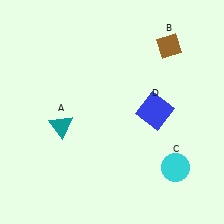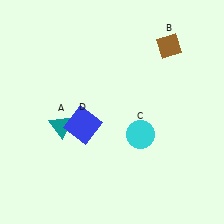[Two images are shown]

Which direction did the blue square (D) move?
The blue square (D) moved left.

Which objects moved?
The objects that moved are: the cyan circle (C), the blue square (D).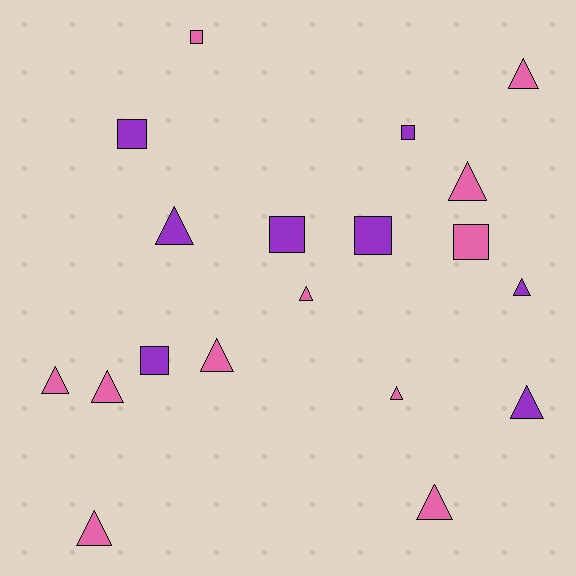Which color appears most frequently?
Pink, with 11 objects.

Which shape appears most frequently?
Triangle, with 12 objects.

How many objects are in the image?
There are 19 objects.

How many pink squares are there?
There are 2 pink squares.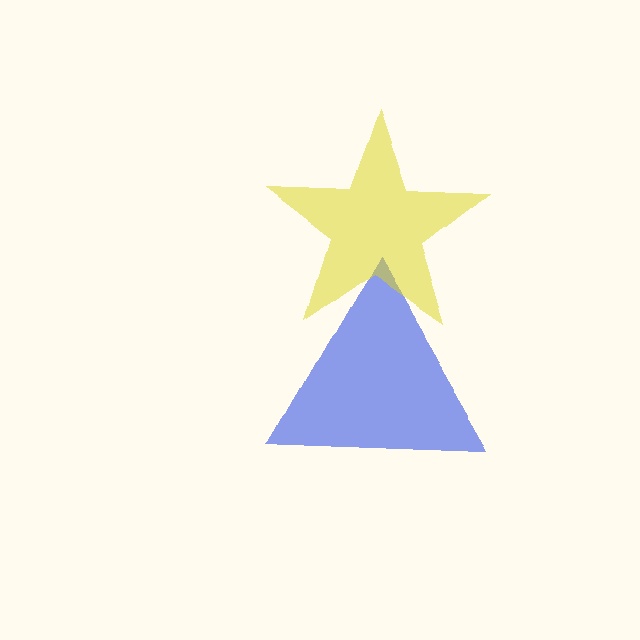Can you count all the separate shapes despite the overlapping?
Yes, there are 2 separate shapes.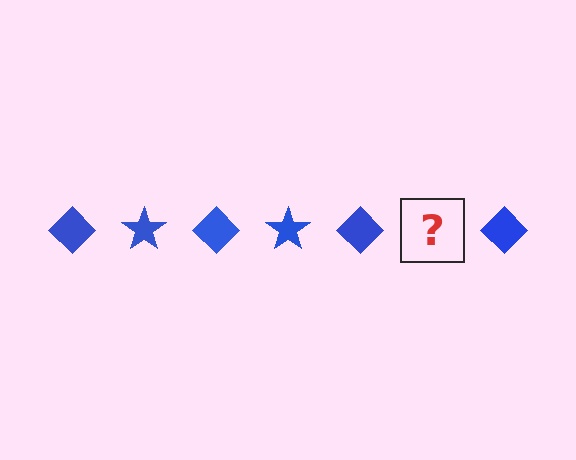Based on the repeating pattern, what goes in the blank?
The blank should be a blue star.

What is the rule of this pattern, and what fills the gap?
The rule is that the pattern cycles through diamond, star shapes in blue. The gap should be filled with a blue star.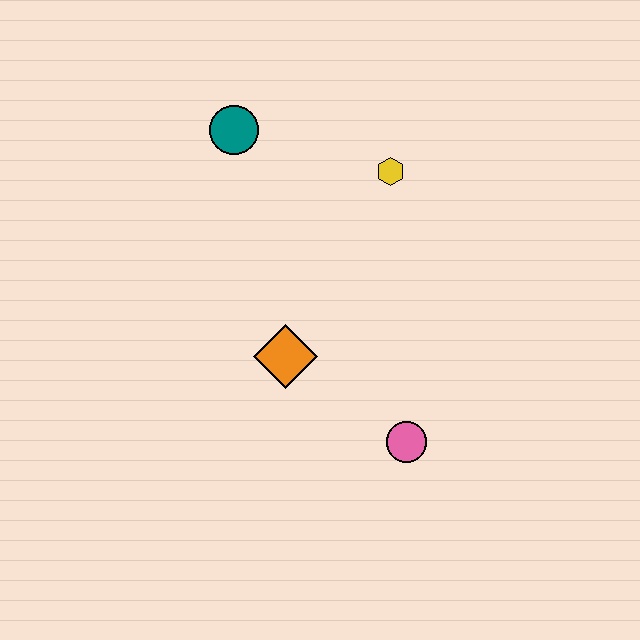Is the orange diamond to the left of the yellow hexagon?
Yes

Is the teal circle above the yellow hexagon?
Yes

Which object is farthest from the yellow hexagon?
The pink circle is farthest from the yellow hexagon.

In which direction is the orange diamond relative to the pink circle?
The orange diamond is to the left of the pink circle.